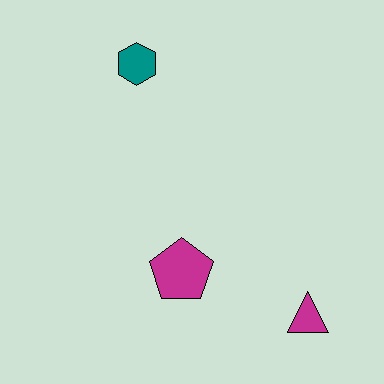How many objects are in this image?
There are 3 objects.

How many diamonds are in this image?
There are no diamonds.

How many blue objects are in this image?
There are no blue objects.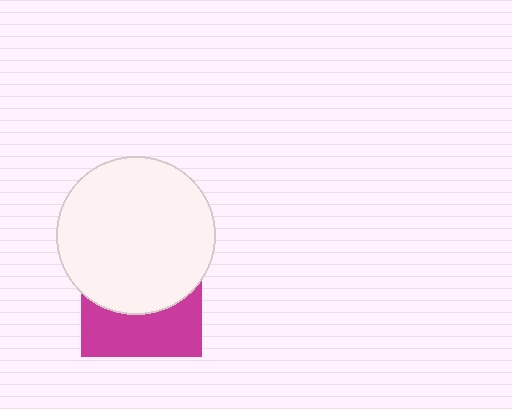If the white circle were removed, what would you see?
You would see the complete magenta square.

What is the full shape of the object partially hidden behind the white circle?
The partially hidden object is a magenta square.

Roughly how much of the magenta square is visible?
A small part of it is visible (roughly 42%).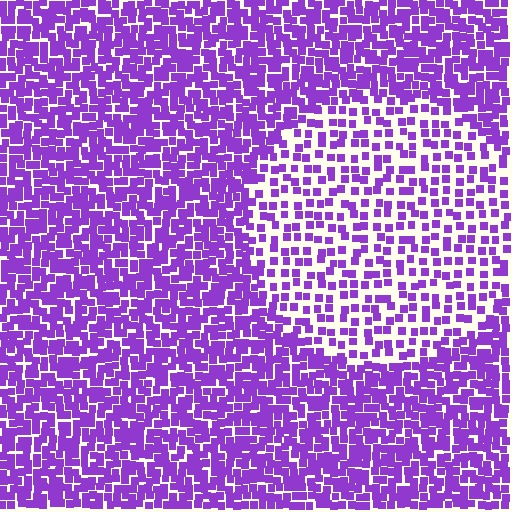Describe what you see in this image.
The image contains small purple elements arranged at two different densities. A circle-shaped region is visible where the elements are less densely packed than the surrounding area.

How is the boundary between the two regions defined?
The boundary is defined by a change in element density (approximately 2.1x ratio). All elements are the same color, size, and shape.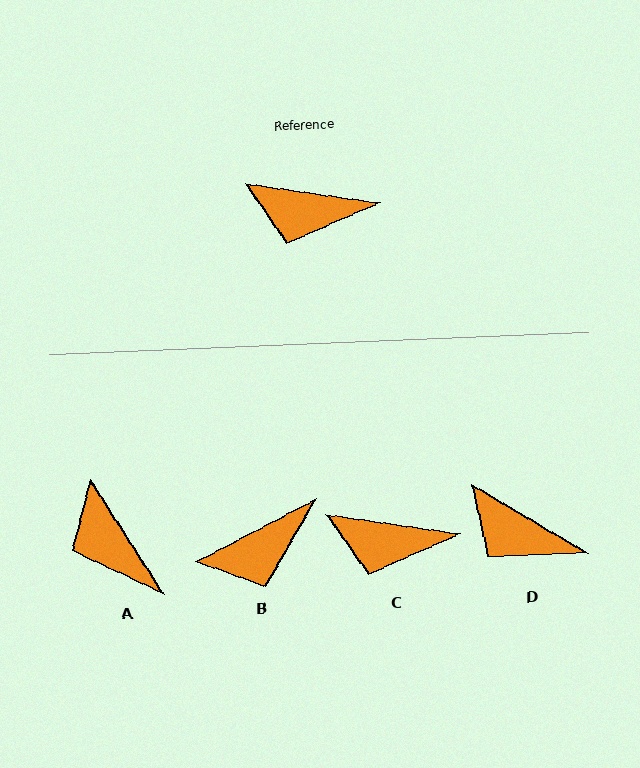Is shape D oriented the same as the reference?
No, it is off by about 22 degrees.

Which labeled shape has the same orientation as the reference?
C.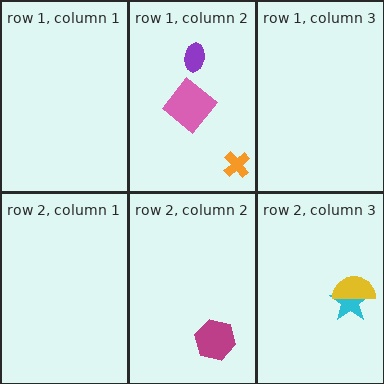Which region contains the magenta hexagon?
The row 2, column 2 region.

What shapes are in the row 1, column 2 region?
The purple ellipse, the pink diamond, the orange cross.